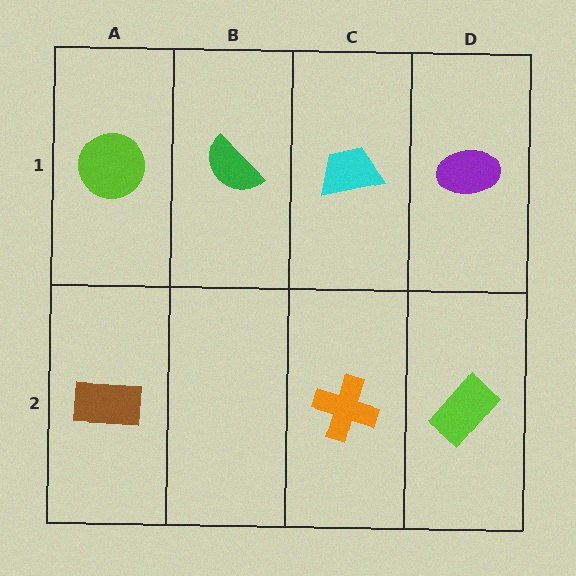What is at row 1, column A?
A lime circle.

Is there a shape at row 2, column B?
No, that cell is empty.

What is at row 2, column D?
A lime rectangle.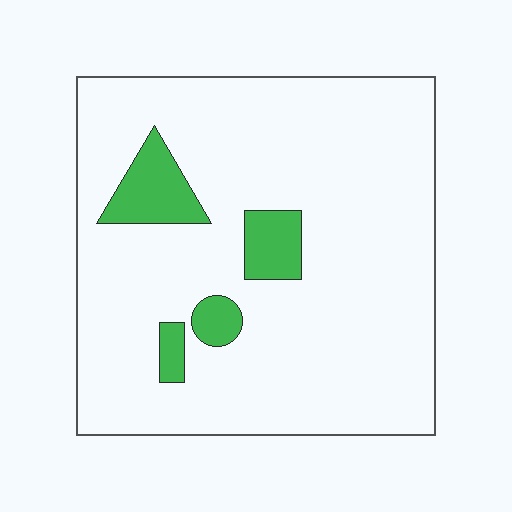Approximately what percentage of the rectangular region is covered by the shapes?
Approximately 10%.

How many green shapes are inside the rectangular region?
4.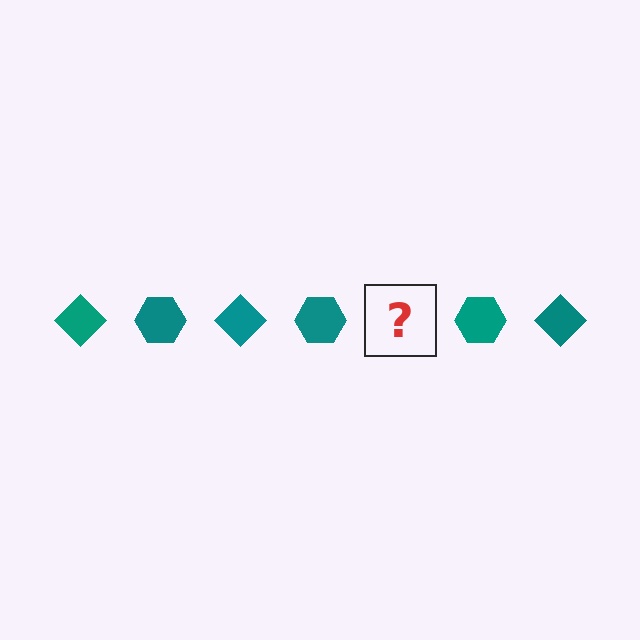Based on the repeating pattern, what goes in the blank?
The blank should be a teal diamond.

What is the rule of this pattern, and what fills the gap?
The rule is that the pattern cycles through diamond, hexagon shapes in teal. The gap should be filled with a teal diamond.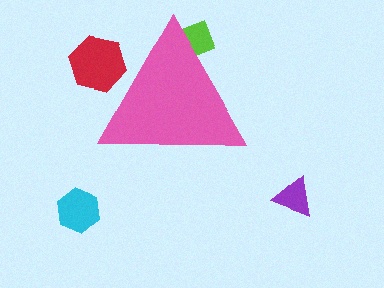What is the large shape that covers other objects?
A pink triangle.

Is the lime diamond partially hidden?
Yes, the lime diamond is partially hidden behind the pink triangle.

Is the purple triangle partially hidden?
No, the purple triangle is fully visible.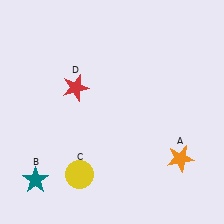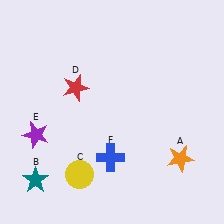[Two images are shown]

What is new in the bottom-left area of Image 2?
A blue cross (F) was added in the bottom-left area of Image 2.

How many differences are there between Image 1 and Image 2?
There are 2 differences between the two images.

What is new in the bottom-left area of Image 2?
A purple star (E) was added in the bottom-left area of Image 2.